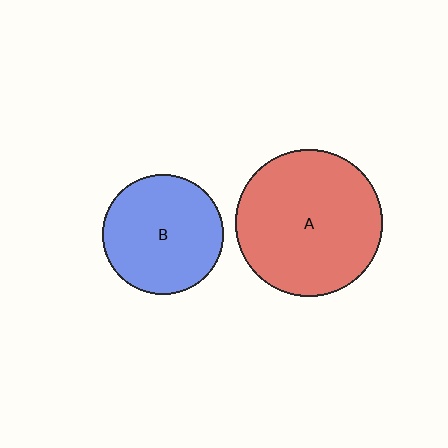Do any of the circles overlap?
No, none of the circles overlap.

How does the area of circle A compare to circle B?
Approximately 1.5 times.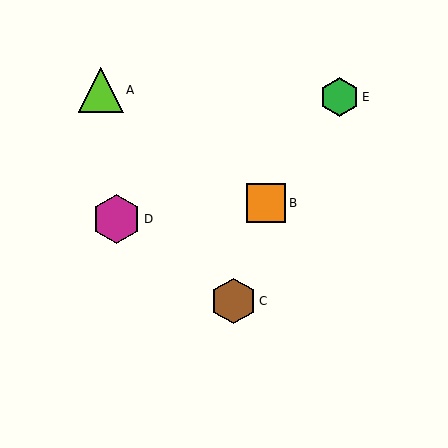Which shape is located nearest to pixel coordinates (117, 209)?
The magenta hexagon (labeled D) at (117, 219) is nearest to that location.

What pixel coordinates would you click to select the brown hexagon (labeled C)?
Click at (233, 301) to select the brown hexagon C.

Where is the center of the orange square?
The center of the orange square is at (266, 203).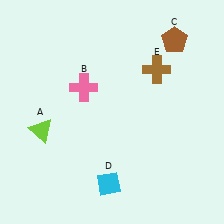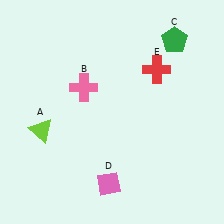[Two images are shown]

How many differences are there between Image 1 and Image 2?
There are 3 differences between the two images.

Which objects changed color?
C changed from brown to green. D changed from cyan to pink. E changed from brown to red.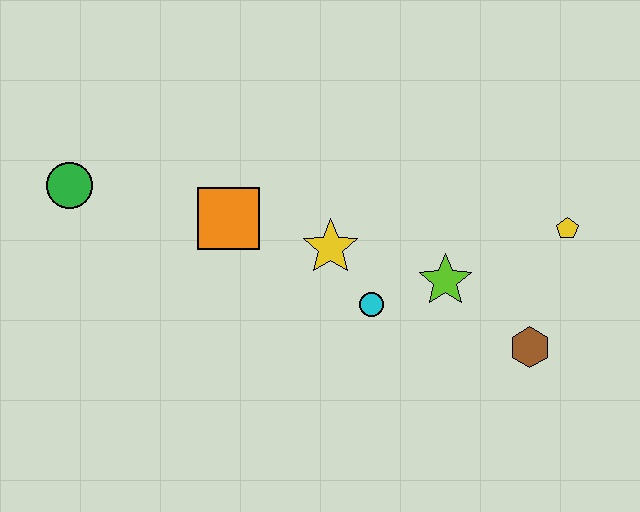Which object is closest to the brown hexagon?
The lime star is closest to the brown hexagon.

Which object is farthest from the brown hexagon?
The green circle is farthest from the brown hexagon.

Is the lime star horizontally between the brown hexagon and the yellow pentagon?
No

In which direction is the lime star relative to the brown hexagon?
The lime star is to the left of the brown hexagon.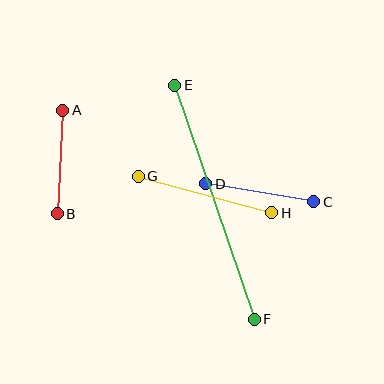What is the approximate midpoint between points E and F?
The midpoint is at approximately (215, 202) pixels.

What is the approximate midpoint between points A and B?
The midpoint is at approximately (60, 162) pixels.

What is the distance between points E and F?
The distance is approximately 248 pixels.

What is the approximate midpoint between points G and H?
The midpoint is at approximately (205, 195) pixels.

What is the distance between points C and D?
The distance is approximately 109 pixels.